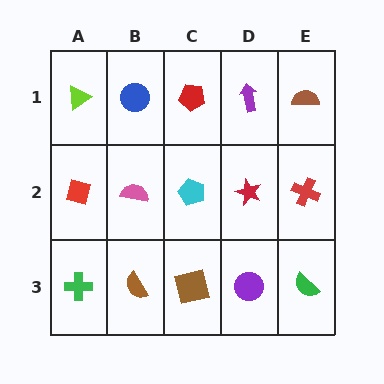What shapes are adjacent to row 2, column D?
A purple arrow (row 1, column D), a purple circle (row 3, column D), a cyan pentagon (row 2, column C), a red cross (row 2, column E).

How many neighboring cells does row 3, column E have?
2.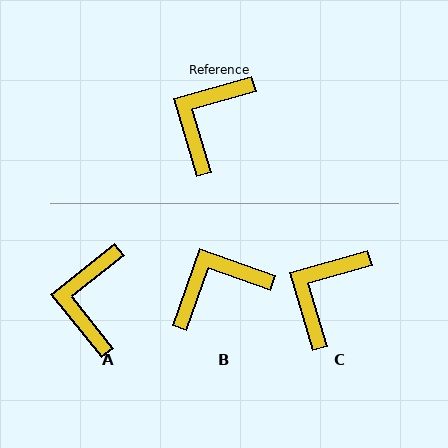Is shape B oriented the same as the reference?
No, it is off by about 36 degrees.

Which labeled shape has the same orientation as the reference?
C.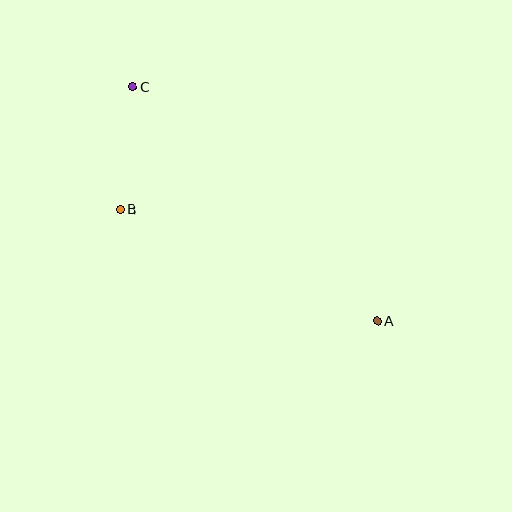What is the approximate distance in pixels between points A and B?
The distance between A and B is approximately 280 pixels.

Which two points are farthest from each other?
Points A and C are farthest from each other.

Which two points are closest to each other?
Points B and C are closest to each other.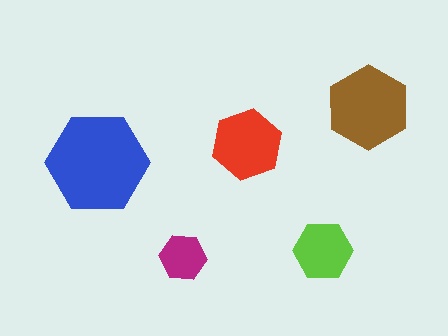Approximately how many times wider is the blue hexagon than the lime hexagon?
About 1.5 times wider.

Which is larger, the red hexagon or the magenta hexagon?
The red one.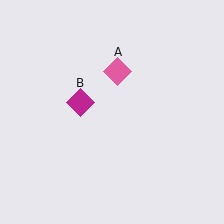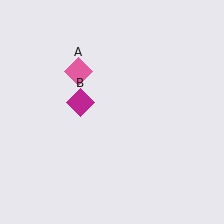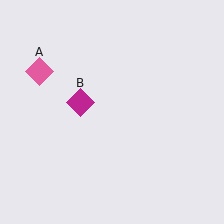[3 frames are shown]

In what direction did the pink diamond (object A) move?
The pink diamond (object A) moved left.